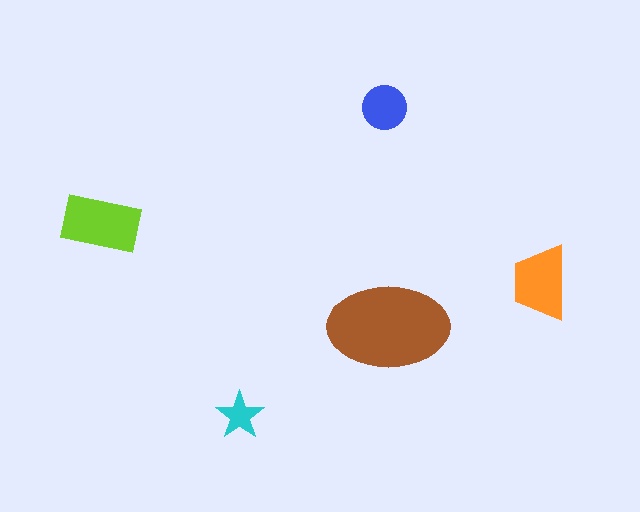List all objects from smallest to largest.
The cyan star, the blue circle, the orange trapezoid, the lime rectangle, the brown ellipse.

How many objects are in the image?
There are 5 objects in the image.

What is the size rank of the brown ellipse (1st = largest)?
1st.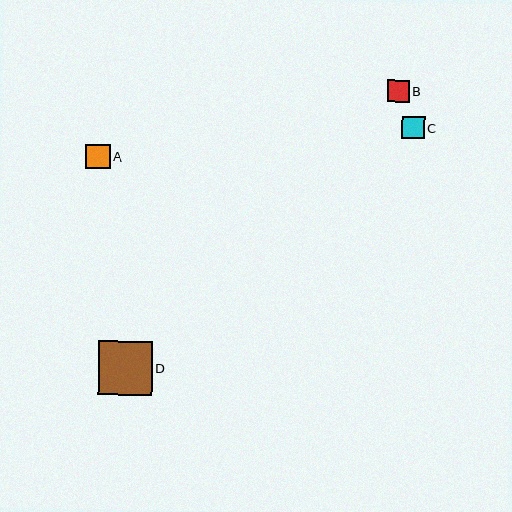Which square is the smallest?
Square B is the smallest with a size of approximately 21 pixels.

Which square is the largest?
Square D is the largest with a size of approximately 54 pixels.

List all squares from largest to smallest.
From largest to smallest: D, A, C, B.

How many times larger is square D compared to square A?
Square D is approximately 2.2 times the size of square A.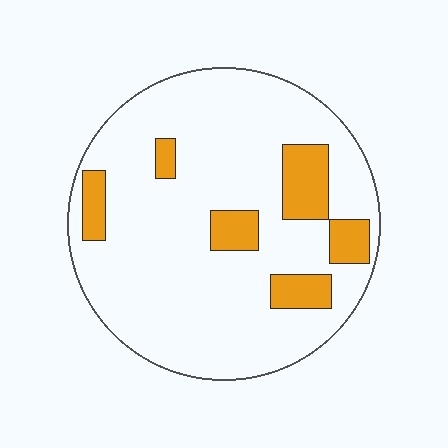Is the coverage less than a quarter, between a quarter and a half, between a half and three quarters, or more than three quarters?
Less than a quarter.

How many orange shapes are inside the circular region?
6.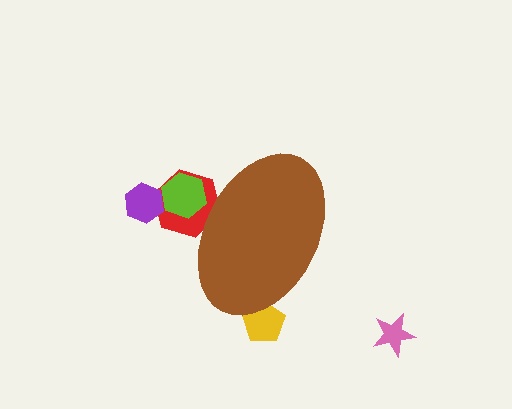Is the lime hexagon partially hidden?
Yes, the lime hexagon is partially hidden behind the brown ellipse.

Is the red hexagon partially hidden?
Yes, the red hexagon is partially hidden behind the brown ellipse.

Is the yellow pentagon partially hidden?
Yes, the yellow pentagon is partially hidden behind the brown ellipse.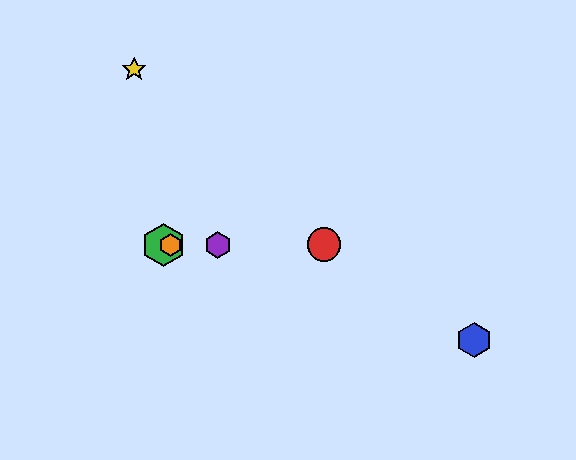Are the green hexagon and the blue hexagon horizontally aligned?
No, the green hexagon is at y≈245 and the blue hexagon is at y≈340.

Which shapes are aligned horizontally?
The red circle, the green hexagon, the purple hexagon, the orange hexagon are aligned horizontally.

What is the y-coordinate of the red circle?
The red circle is at y≈245.